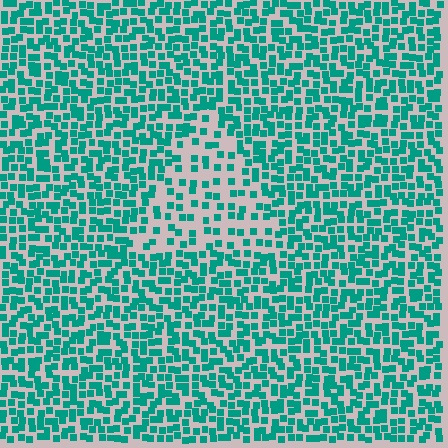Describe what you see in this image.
The image contains small teal elements arranged at two different densities. A triangle-shaped region is visible where the elements are less densely packed than the surrounding area.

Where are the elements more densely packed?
The elements are more densely packed outside the triangle boundary.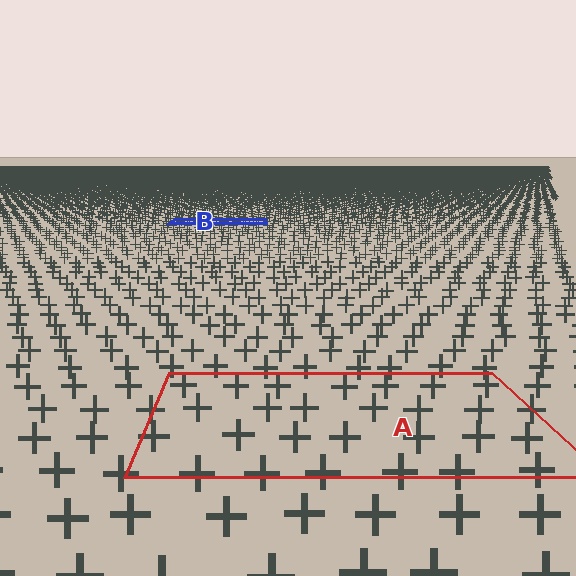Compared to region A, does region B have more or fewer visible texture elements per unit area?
Region B has more texture elements per unit area — they are packed more densely because it is farther away.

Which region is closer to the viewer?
Region A is closer. The texture elements there are larger and more spread out.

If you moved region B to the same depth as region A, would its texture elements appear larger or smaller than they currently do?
They would appear larger. At a closer depth, the same texture elements are projected at a bigger on-screen size.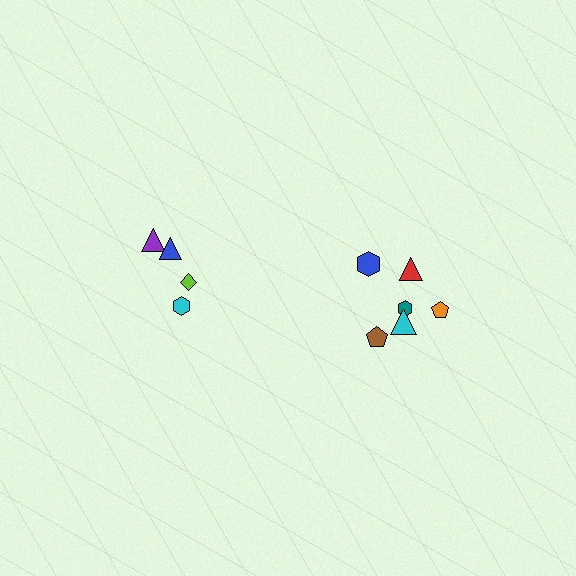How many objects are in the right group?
There are 6 objects.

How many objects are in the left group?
There are 4 objects.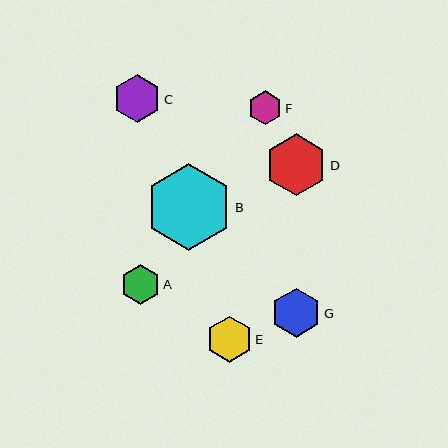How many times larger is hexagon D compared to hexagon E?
Hexagon D is approximately 1.3 times the size of hexagon E.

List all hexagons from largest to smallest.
From largest to smallest: B, D, G, C, E, A, F.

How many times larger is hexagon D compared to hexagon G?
Hexagon D is approximately 1.3 times the size of hexagon G.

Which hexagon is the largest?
Hexagon B is the largest with a size of approximately 87 pixels.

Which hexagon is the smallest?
Hexagon F is the smallest with a size of approximately 34 pixels.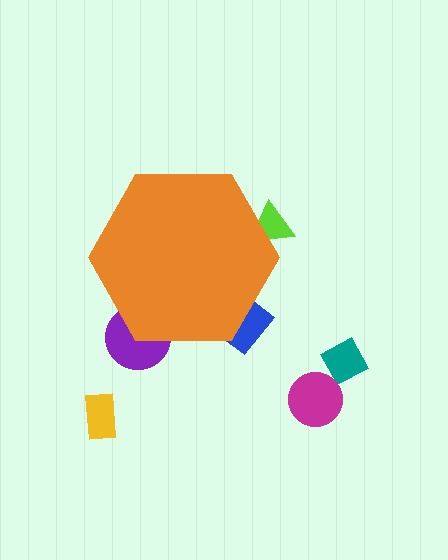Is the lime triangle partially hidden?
Yes, the lime triangle is partially hidden behind the orange hexagon.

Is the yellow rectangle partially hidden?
No, the yellow rectangle is fully visible.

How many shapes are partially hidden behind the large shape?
3 shapes are partially hidden.